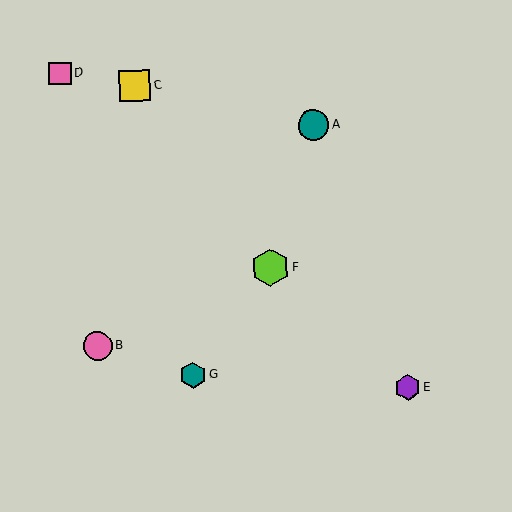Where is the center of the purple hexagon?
The center of the purple hexagon is at (408, 388).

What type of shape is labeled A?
Shape A is a teal circle.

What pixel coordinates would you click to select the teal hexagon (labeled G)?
Click at (193, 375) to select the teal hexagon G.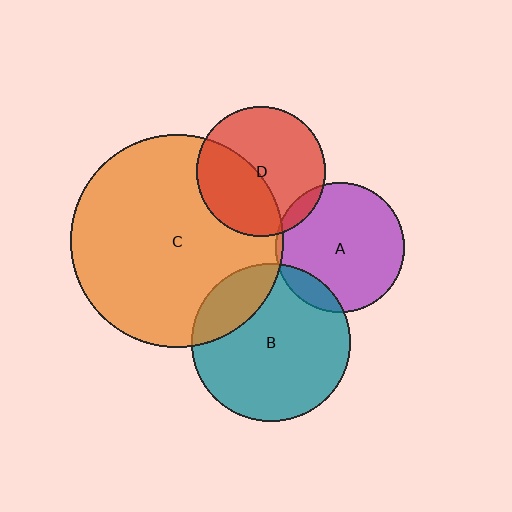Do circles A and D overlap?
Yes.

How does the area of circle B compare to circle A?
Approximately 1.5 times.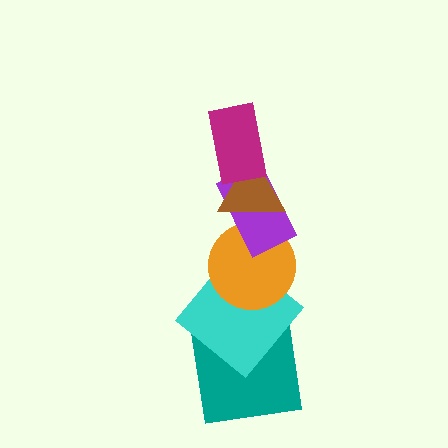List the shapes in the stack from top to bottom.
From top to bottom: the magenta rectangle, the brown triangle, the purple rectangle, the orange circle, the cyan diamond, the teal square.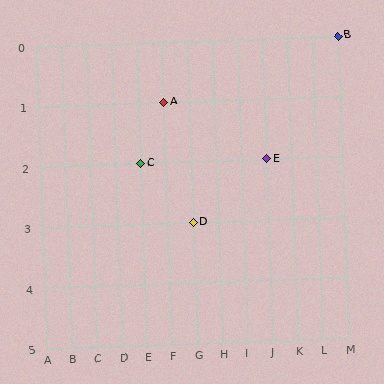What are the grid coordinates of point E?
Point E is at grid coordinates (J, 2).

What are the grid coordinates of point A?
Point A is at grid coordinates (F, 1).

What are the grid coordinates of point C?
Point C is at grid coordinates (E, 2).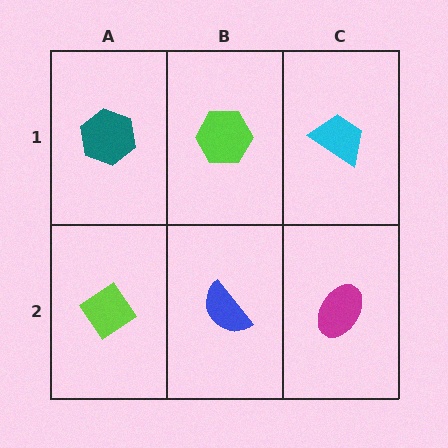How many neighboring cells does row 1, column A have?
2.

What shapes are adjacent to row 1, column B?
A blue semicircle (row 2, column B), a teal hexagon (row 1, column A), a cyan trapezoid (row 1, column C).